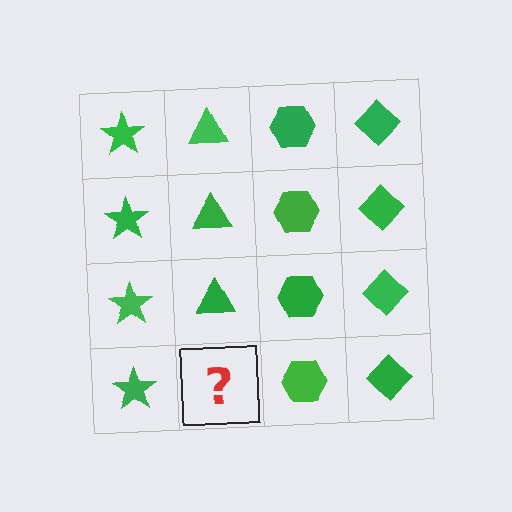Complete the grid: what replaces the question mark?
The question mark should be replaced with a green triangle.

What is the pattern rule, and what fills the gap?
The rule is that each column has a consistent shape. The gap should be filled with a green triangle.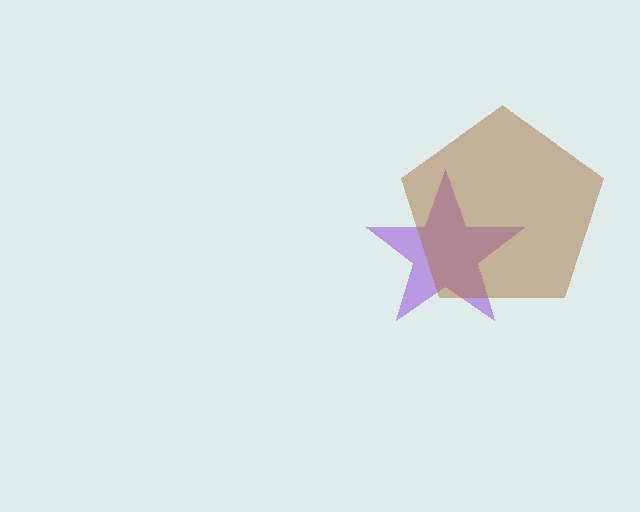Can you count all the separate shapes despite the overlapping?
Yes, there are 2 separate shapes.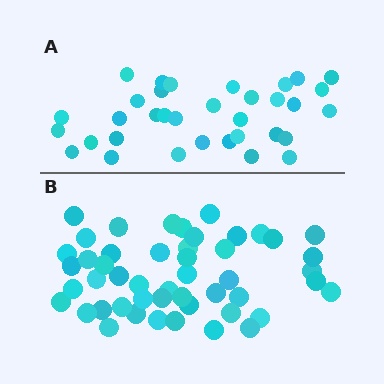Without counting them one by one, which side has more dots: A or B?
Region B (the bottom region) has more dots.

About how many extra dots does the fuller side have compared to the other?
Region B has approximately 15 more dots than region A.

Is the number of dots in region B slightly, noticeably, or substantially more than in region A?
Region B has noticeably more, but not dramatically so. The ratio is roughly 1.4 to 1.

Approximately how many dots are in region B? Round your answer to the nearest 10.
About 50 dots. (The exact count is 49, which rounds to 50.)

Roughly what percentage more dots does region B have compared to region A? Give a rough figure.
About 45% more.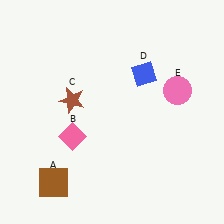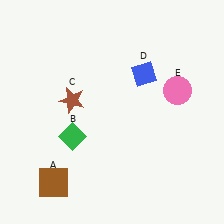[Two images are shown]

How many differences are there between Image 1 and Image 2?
There is 1 difference between the two images.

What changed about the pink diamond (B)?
In Image 1, B is pink. In Image 2, it changed to green.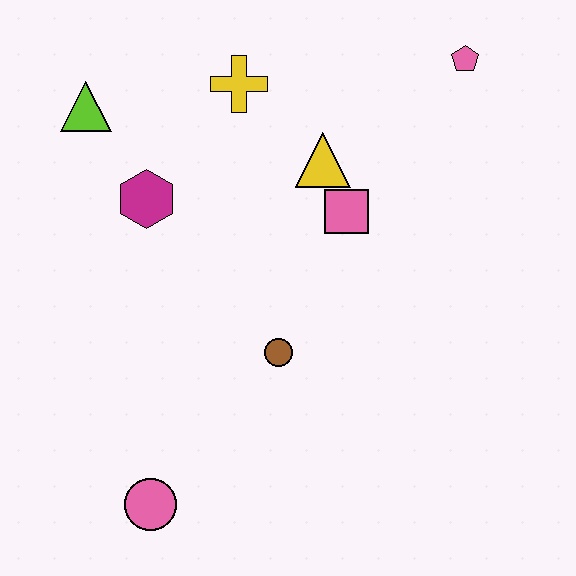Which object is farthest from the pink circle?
The pink pentagon is farthest from the pink circle.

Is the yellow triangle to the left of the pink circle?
No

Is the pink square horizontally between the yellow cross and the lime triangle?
No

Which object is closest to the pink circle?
The brown circle is closest to the pink circle.